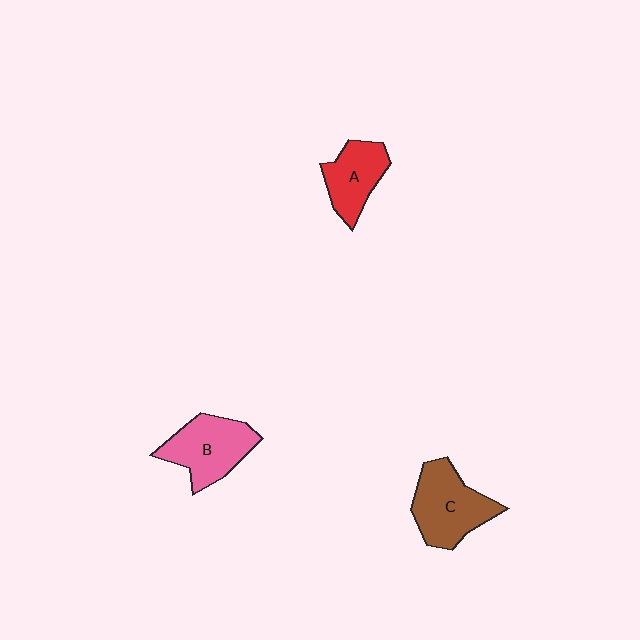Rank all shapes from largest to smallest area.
From largest to smallest: C (brown), B (pink), A (red).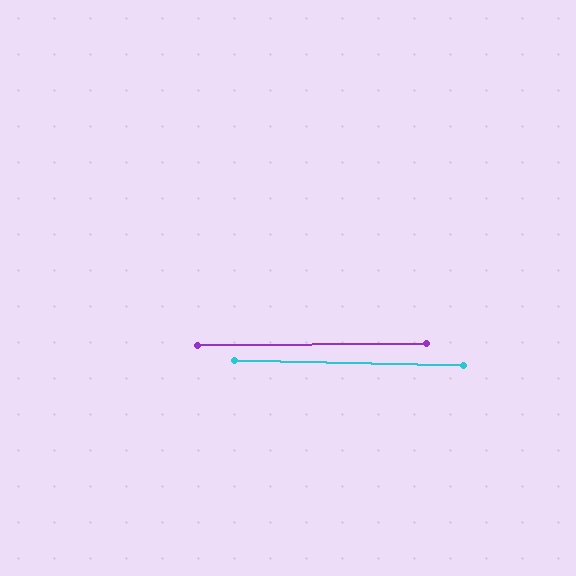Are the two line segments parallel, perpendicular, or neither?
Parallel — their directions differ by only 1.7°.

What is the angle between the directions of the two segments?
Approximately 2 degrees.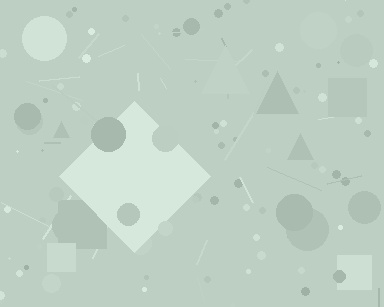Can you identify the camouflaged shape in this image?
The camouflaged shape is a diamond.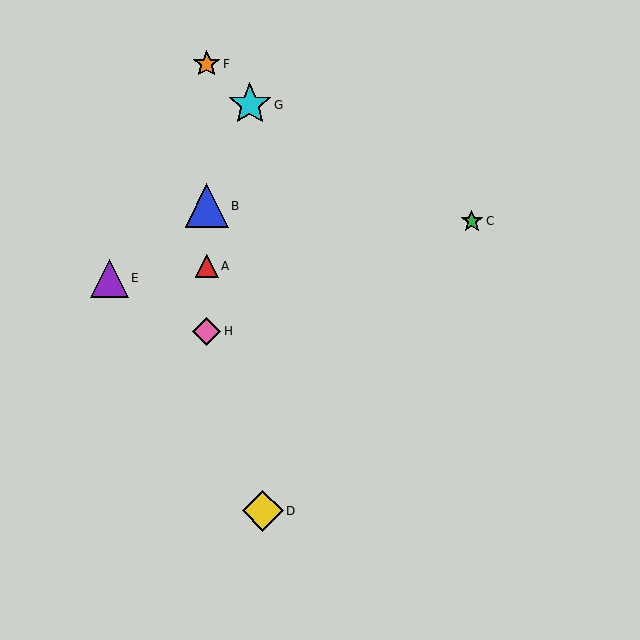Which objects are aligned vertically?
Objects A, B, F, H are aligned vertically.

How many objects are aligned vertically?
4 objects (A, B, F, H) are aligned vertically.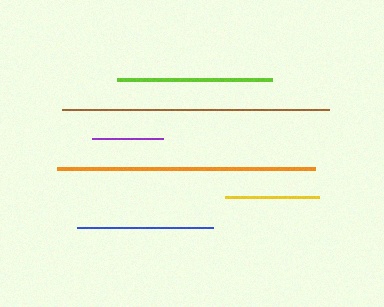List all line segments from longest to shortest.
From longest to shortest: brown, orange, lime, blue, yellow, purple.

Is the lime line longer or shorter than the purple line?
The lime line is longer than the purple line.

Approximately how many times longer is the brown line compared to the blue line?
The brown line is approximately 2.0 times the length of the blue line.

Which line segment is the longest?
The brown line is the longest at approximately 267 pixels.